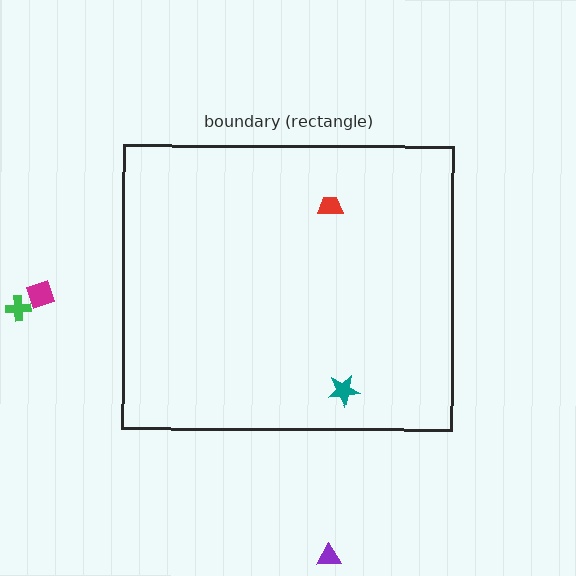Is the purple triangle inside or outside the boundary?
Outside.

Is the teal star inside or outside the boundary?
Inside.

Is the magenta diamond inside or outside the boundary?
Outside.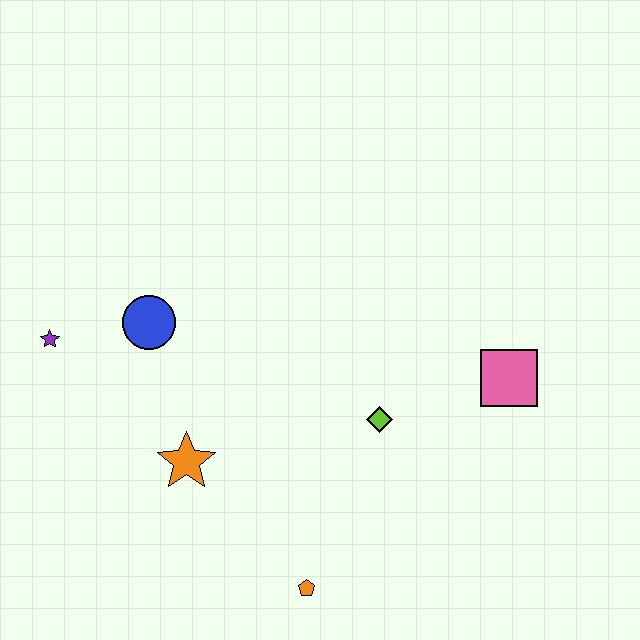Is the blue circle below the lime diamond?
No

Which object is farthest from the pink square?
The purple star is farthest from the pink square.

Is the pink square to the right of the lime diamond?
Yes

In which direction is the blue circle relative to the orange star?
The blue circle is above the orange star.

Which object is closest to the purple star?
The blue circle is closest to the purple star.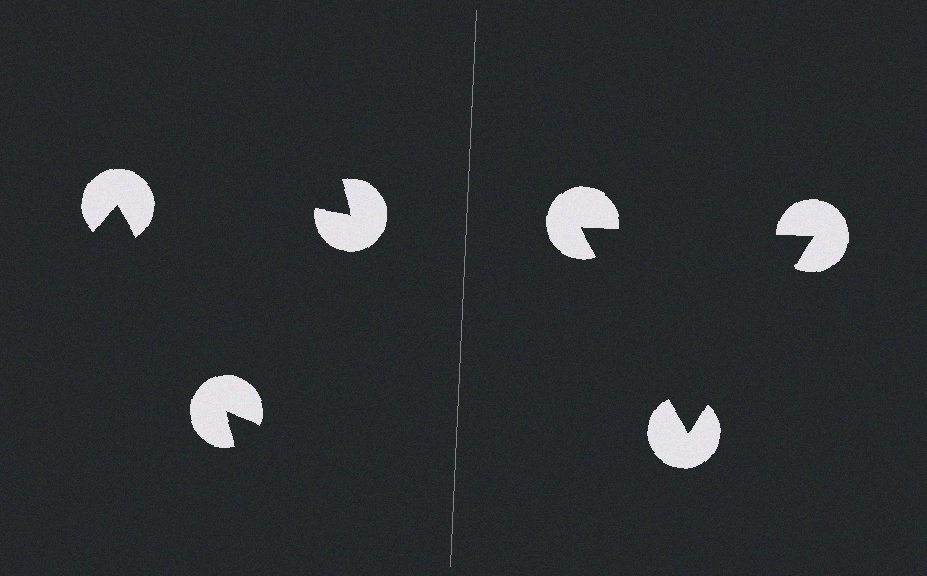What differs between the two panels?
The pac-man discs are positioned identically on both sides; only the wedge orientations differ. On the right they align to a triangle; on the left they are misaligned.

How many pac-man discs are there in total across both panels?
6 — 3 on each side.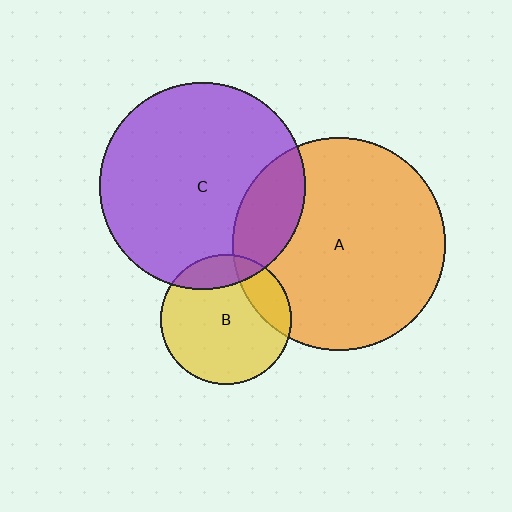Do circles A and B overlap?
Yes.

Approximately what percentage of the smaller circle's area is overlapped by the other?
Approximately 20%.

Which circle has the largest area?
Circle A (orange).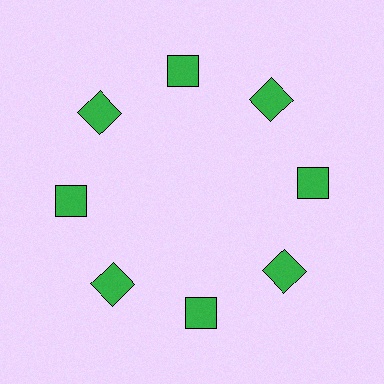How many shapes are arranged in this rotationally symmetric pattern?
There are 8 shapes, arranged in 8 groups of 1.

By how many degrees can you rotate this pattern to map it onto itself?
The pattern maps onto itself every 45 degrees of rotation.